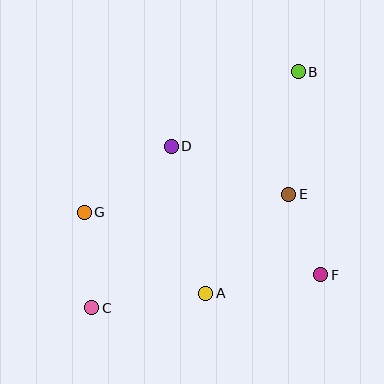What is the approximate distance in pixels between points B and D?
The distance between B and D is approximately 147 pixels.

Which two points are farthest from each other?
Points B and C are farthest from each other.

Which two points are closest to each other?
Points E and F are closest to each other.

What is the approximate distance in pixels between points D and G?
The distance between D and G is approximately 109 pixels.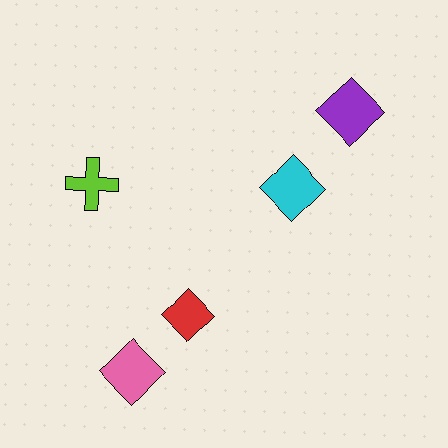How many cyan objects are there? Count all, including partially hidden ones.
There is 1 cyan object.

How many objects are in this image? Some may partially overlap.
There are 5 objects.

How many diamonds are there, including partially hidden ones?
There are 4 diamonds.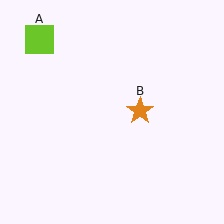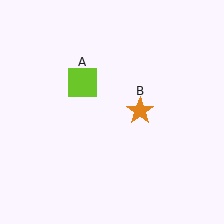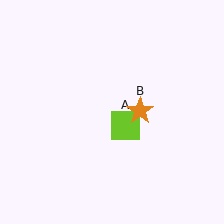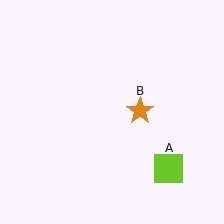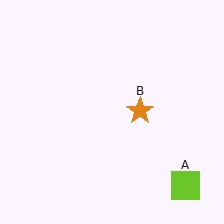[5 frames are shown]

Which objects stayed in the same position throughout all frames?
Orange star (object B) remained stationary.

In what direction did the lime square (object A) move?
The lime square (object A) moved down and to the right.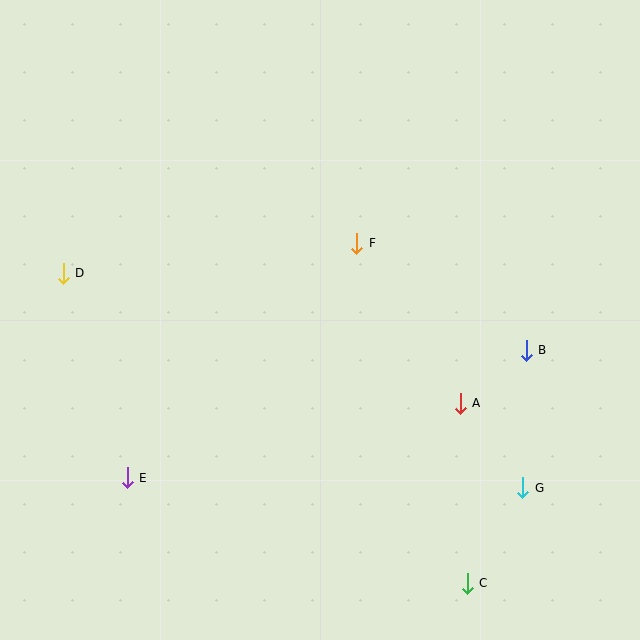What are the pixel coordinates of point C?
Point C is at (467, 583).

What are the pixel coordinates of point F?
Point F is at (357, 243).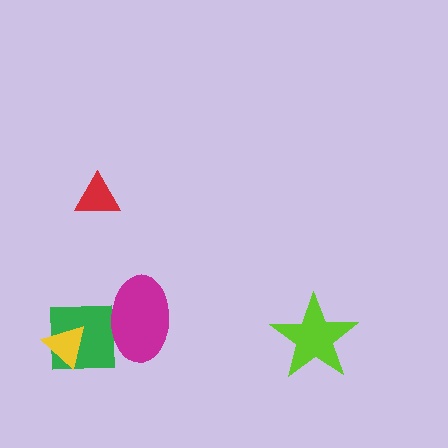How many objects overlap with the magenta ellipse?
1 object overlaps with the magenta ellipse.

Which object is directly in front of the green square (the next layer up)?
The yellow triangle is directly in front of the green square.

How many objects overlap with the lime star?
0 objects overlap with the lime star.